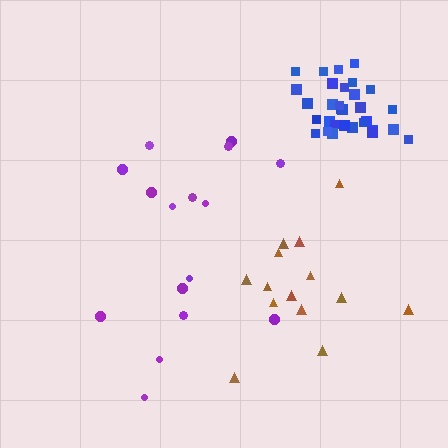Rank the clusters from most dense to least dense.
blue, brown, purple.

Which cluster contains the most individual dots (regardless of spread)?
Blue (31).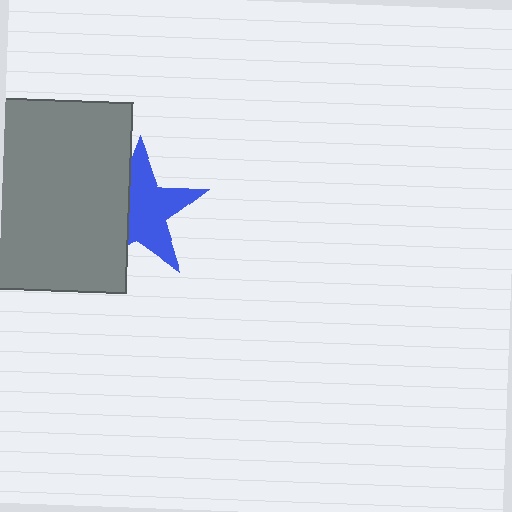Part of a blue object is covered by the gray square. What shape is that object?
It is a star.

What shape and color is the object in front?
The object in front is a gray square.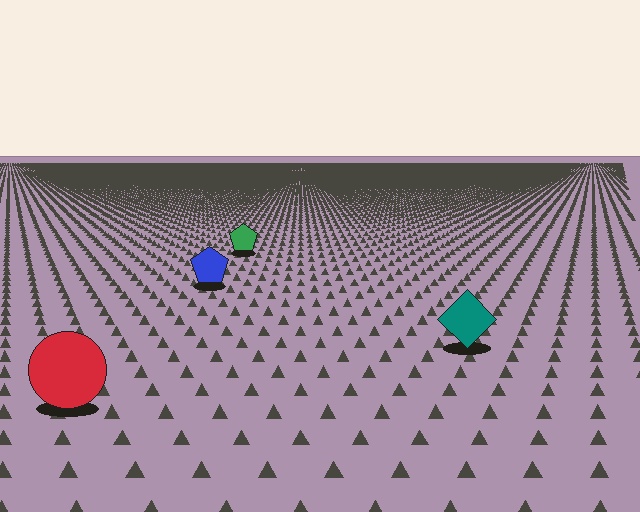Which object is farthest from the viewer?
The green pentagon is farthest from the viewer. It appears smaller and the ground texture around it is denser.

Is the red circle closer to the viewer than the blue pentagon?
Yes. The red circle is closer — you can tell from the texture gradient: the ground texture is coarser near it.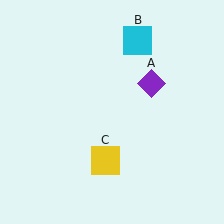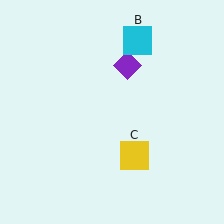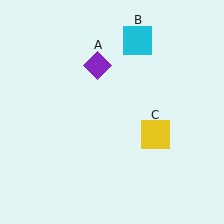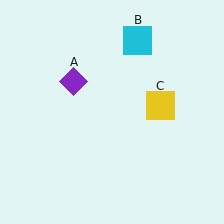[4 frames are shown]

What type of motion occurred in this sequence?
The purple diamond (object A), yellow square (object C) rotated counterclockwise around the center of the scene.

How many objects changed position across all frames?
2 objects changed position: purple diamond (object A), yellow square (object C).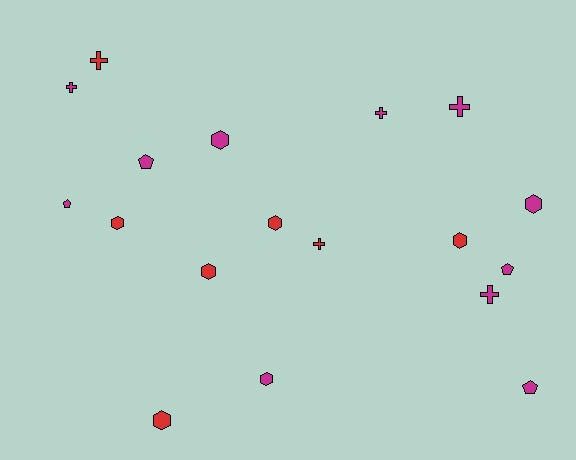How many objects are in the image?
There are 18 objects.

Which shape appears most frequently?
Hexagon, with 8 objects.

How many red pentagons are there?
There are no red pentagons.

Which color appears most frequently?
Magenta, with 11 objects.